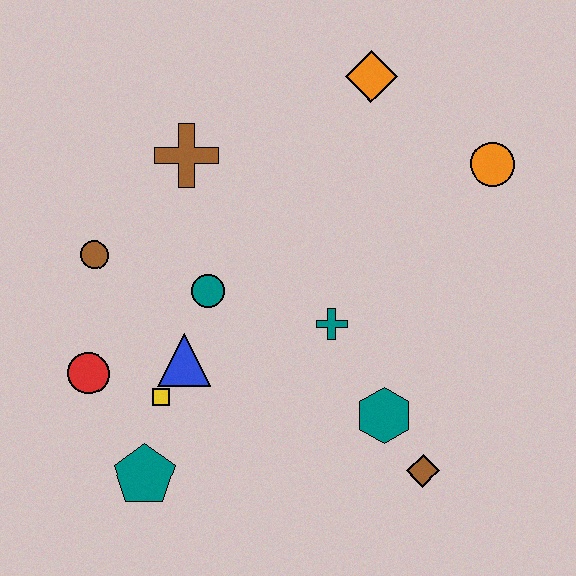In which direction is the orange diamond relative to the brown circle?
The orange diamond is to the right of the brown circle.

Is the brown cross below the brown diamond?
No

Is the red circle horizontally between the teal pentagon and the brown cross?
No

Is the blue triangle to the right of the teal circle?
No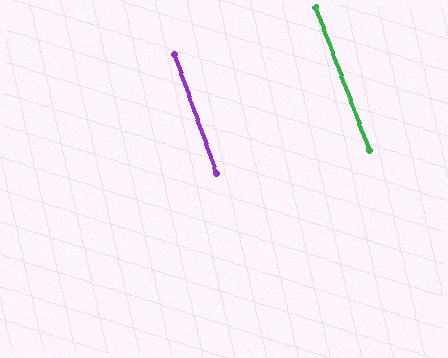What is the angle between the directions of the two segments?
Approximately 1 degree.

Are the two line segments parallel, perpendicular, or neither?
Parallel — their directions differ by only 1.2°.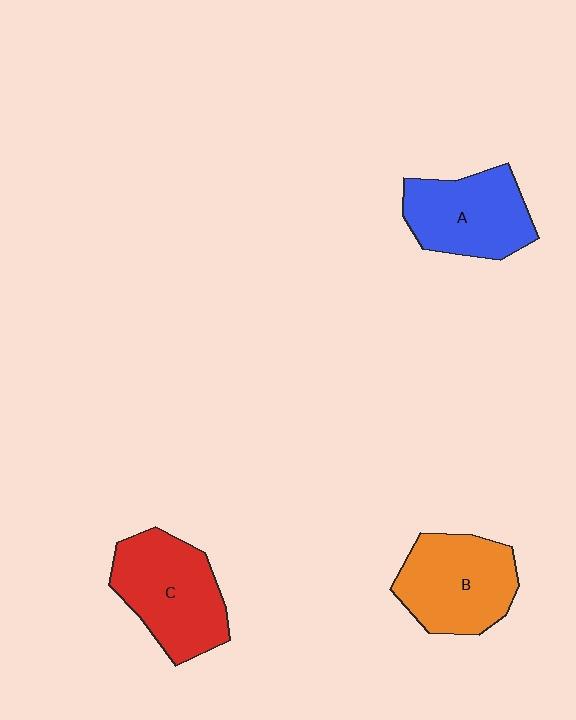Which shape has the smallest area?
Shape A (blue).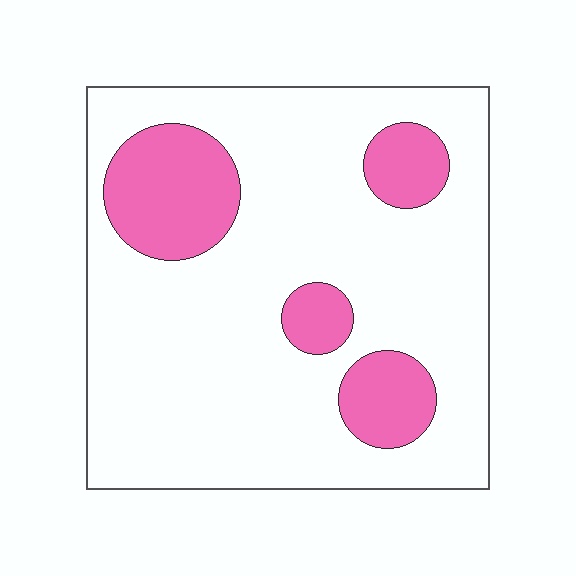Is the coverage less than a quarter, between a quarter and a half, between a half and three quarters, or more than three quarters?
Less than a quarter.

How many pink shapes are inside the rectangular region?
4.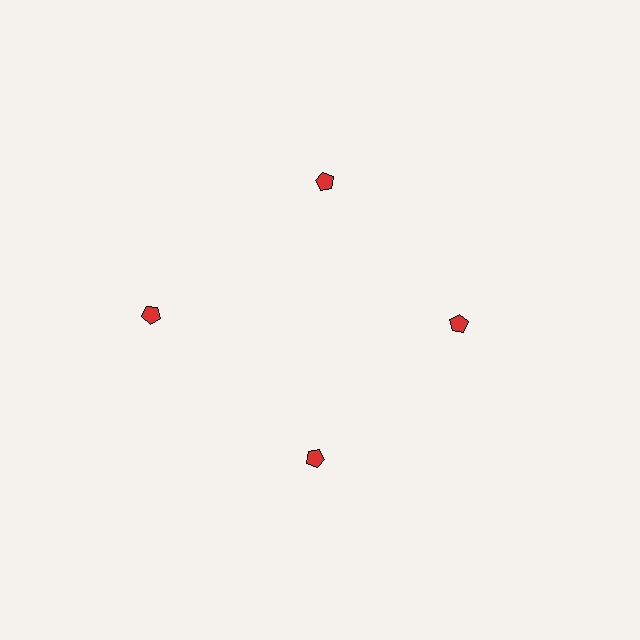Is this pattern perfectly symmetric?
No. The 4 red pentagons are arranged in a ring, but one element near the 9 o'clock position is pushed outward from the center, breaking the 4-fold rotational symmetry.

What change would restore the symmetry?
The symmetry would be restored by moving it inward, back onto the ring so that all 4 pentagons sit at equal angles and equal distance from the center.